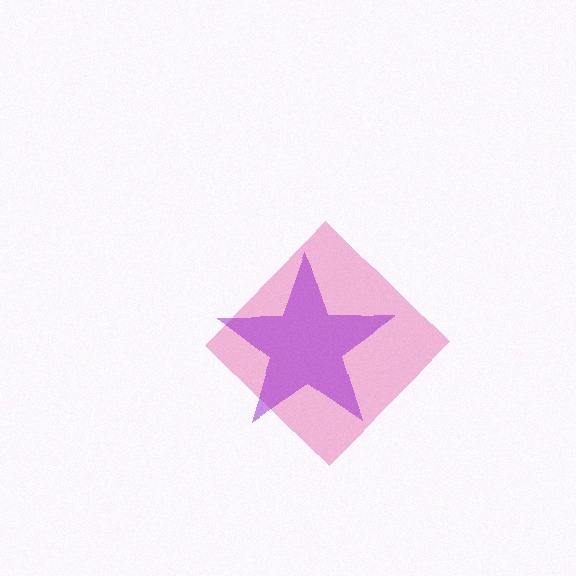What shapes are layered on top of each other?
The layered shapes are: a pink diamond, a purple star.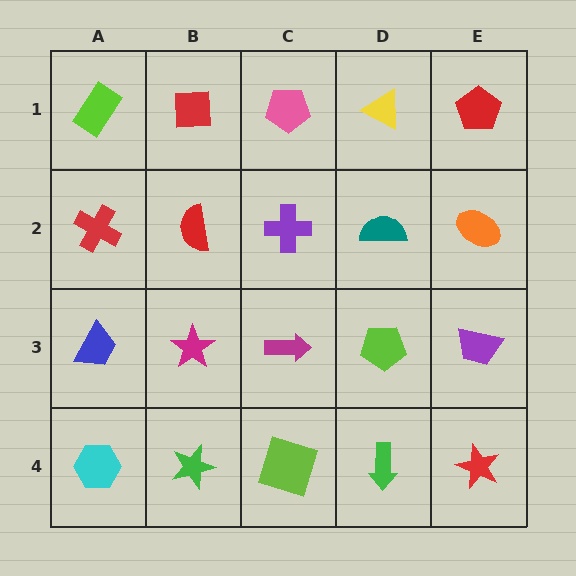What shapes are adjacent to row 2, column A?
A lime rectangle (row 1, column A), a blue trapezoid (row 3, column A), a red semicircle (row 2, column B).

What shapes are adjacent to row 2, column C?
A pink pentagon (row 1, column C), a magenta arrow (row 3, column C), a red semicircle (row 2, column B), a teal semicircle (row 2, column D).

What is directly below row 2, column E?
A purple trapezoid.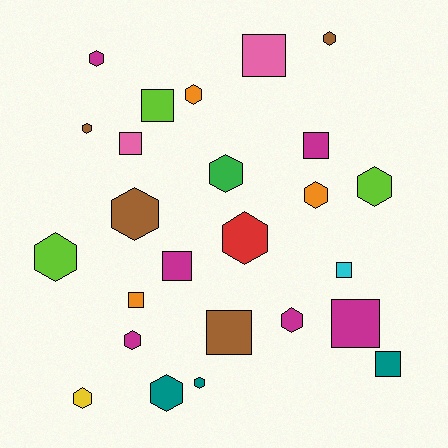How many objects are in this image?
There are 25 objects.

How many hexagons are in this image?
There are 15 hexagons.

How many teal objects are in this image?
There are 3 teal objects.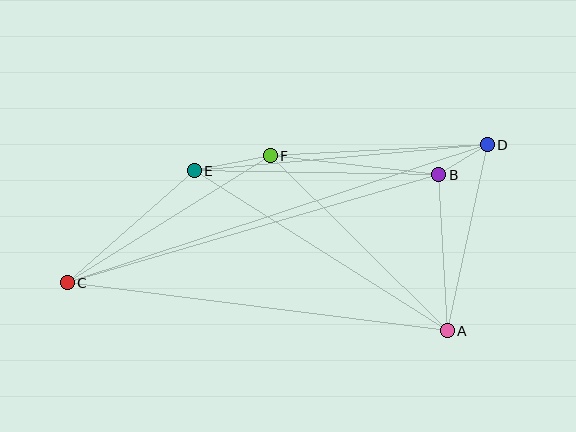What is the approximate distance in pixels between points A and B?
The distance between A and B is approximately 156 pixels.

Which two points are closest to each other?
Points B and D are closest to each other.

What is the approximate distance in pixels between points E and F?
The distance between E and F is approximately 77 pixels.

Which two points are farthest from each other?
Points C and D are farthest from each other.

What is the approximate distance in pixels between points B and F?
The distance between B and F is approximately 170 pixels.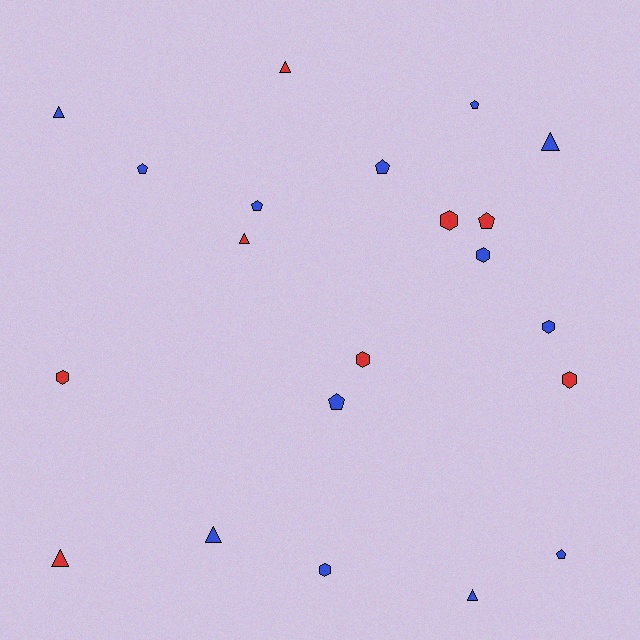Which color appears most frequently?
Blue, with 13 objects.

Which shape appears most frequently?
Triangle, with 7 objects.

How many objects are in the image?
There are 21 objects.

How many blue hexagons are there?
There are 3 blue hexagons.